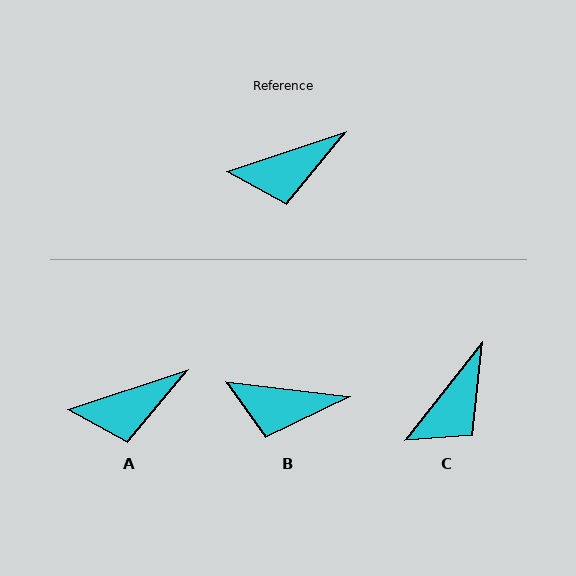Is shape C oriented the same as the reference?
No, it is off by about 33 degrees.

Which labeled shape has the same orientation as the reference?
A.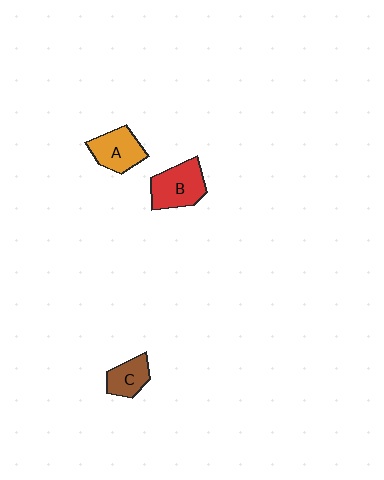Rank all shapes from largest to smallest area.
From largest to smallest: B (red), A (orange), C (brown).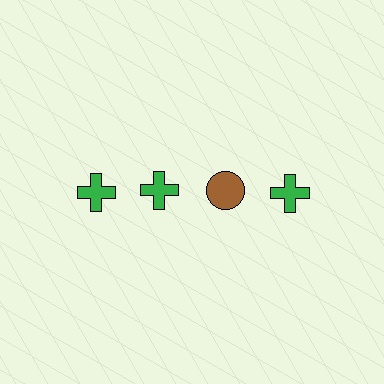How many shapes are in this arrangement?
There are 4 shapes arranged in a grid pattern.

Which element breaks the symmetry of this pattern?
The brown circle in the top row, center column breaks the symmetry. All other shapes are green crosses.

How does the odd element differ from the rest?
It differs in both color (brown instead of green) and shape (circle instead of cross).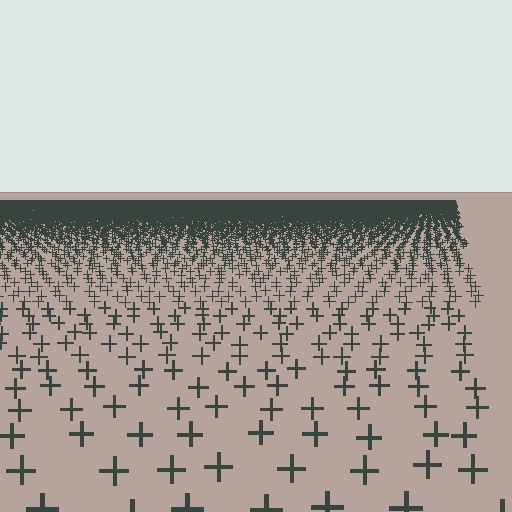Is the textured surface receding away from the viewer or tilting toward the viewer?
The surface is receding away from the viewer. Texture elements get smaller and denser toward the top.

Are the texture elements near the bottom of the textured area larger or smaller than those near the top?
Larger. Near the bottom, elements are closer to the viewer and appear at a bigger on-screen size.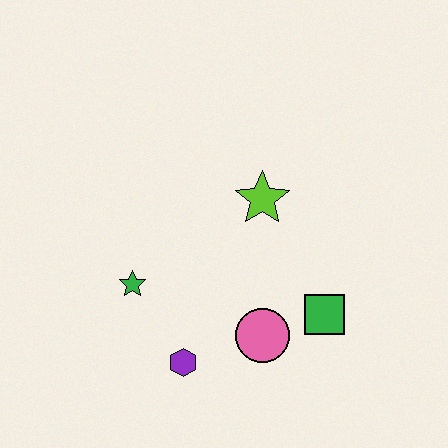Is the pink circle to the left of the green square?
Yes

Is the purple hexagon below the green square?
Yes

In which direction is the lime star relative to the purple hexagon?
The lime star is above the purple hexagon.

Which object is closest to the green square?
The pink circle is closest to the green square.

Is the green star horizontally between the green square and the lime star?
No